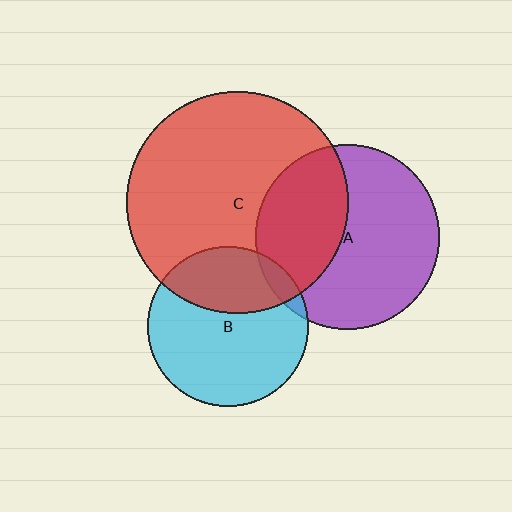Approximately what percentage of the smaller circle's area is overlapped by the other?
Approximately 35%.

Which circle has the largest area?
Circle C (red).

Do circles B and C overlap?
Yes.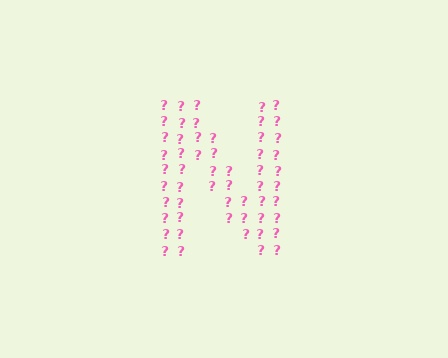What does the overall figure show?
The overall figure shows the letter N.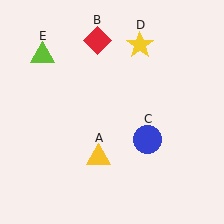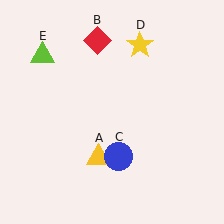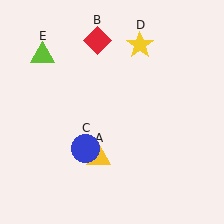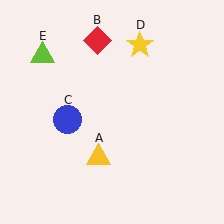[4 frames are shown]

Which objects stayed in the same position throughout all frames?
Yellow triangle (object A) and red diamond (object B) and yellow star (object D) and lime triangle (object E) remained stationary.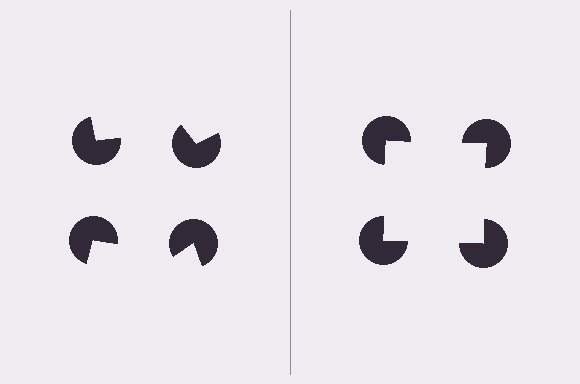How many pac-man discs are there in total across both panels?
8 — 4 on each side.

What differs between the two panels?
The pac-man discs are positioned identically on both sides; only the wedge orientations differ. On the right they align to a square; on the left they are misaligned.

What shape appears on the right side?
An illusory square.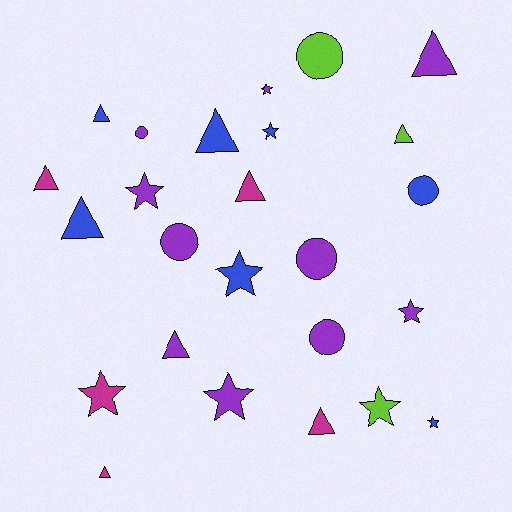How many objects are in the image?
There are 25 objects.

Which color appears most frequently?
Purple, with 10 objects.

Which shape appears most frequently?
Triangle, with 10 objects.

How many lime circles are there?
There is 1 lime circle.